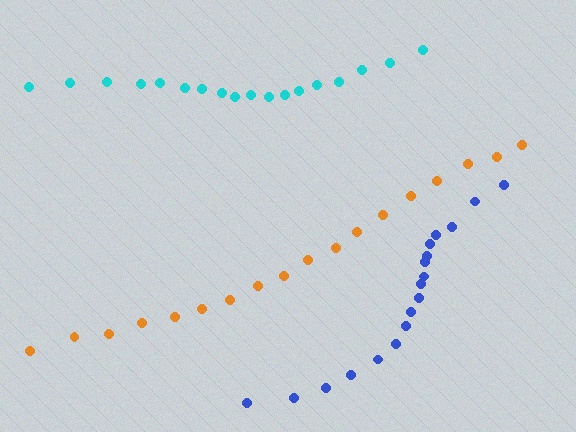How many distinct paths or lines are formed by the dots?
There are 3 distinct paths.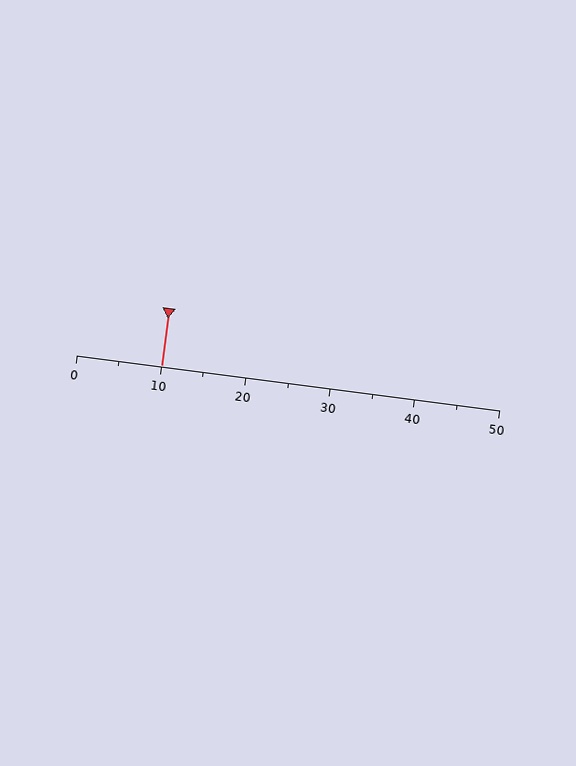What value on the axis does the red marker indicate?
The marker indicates approximately 10.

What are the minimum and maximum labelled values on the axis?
The axis runs from 0 to 50.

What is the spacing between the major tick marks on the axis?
The major ticks are spaced 10 apart.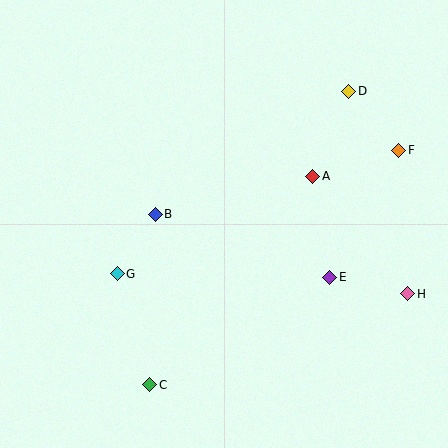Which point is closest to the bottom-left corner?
Point C is closest to the bottom-left corner.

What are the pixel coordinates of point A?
Point A is at (313, 176).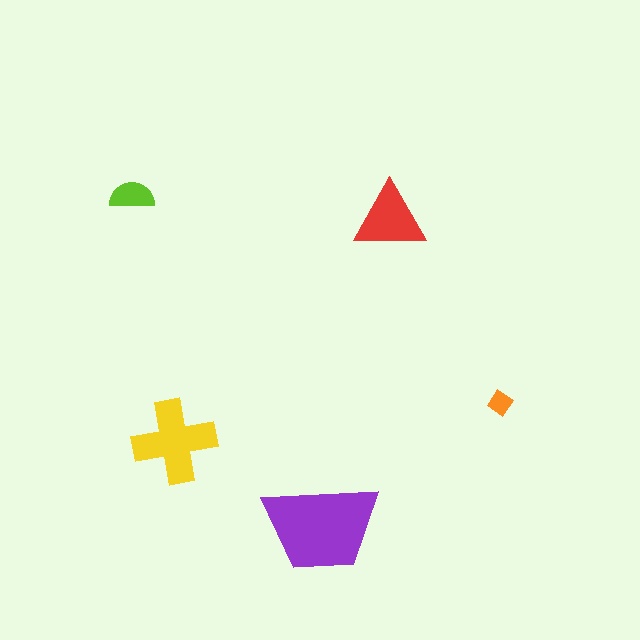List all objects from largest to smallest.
The purple trapezoid, the yellow cross, the red triangle, the lime semicircle, the orange diamond.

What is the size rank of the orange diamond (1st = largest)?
5th.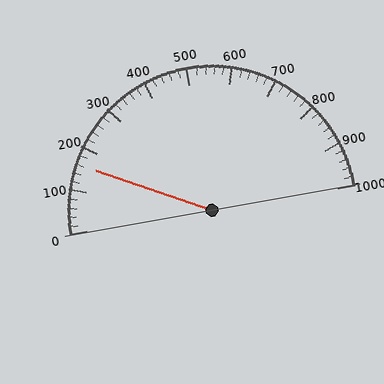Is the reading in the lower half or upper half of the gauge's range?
The reading is in the lower half of the range (0 to 1000).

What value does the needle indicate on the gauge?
The needle indicates approximately 160.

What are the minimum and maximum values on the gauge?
The gauge ranges from 0 to 1000.